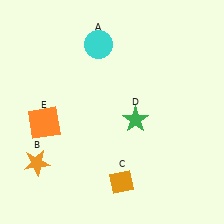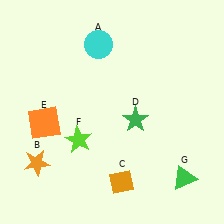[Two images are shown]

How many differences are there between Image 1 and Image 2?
There are 2 differences between the two images.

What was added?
A lime star (F), a green triangle (G) were added in Image 2.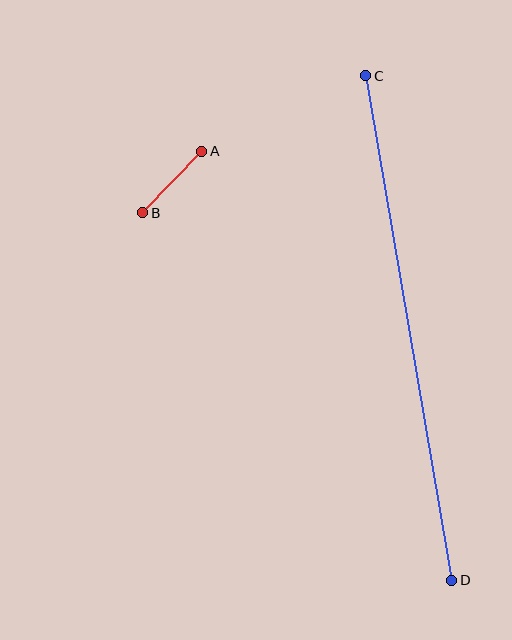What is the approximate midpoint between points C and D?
The midpoint is at approximately (409, 328) pixels.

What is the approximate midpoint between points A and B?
The midpoint is at approximately (172, 182) pixels.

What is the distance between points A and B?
The distance is approximately 85 pixels.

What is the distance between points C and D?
The distance is approximately 512 pixels.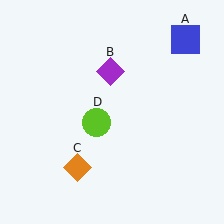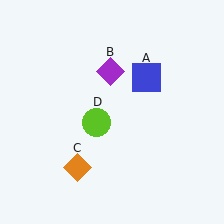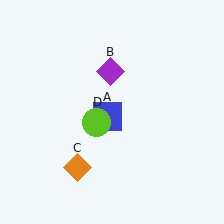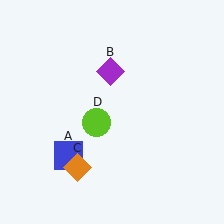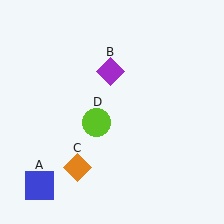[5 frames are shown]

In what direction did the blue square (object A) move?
The blue square (object A) moved down and to the left.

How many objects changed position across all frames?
1 object changed position: blue square (object A).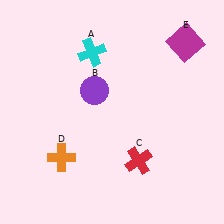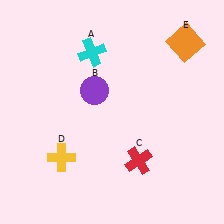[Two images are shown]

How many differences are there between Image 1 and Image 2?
There are 2 differences between the two images.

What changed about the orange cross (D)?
In Image 1, D is orange. In Image 2, it changed to yellow.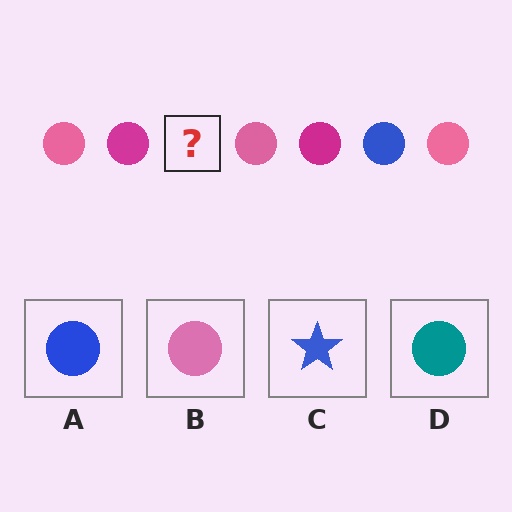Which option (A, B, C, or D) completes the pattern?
A.